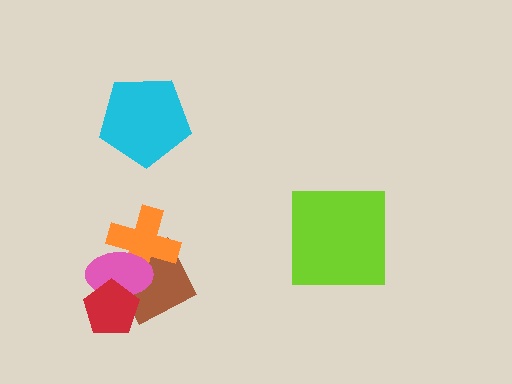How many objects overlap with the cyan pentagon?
0 objects overlap with the cyan pentagon.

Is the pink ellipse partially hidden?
Yes, it is partially covered by another shape.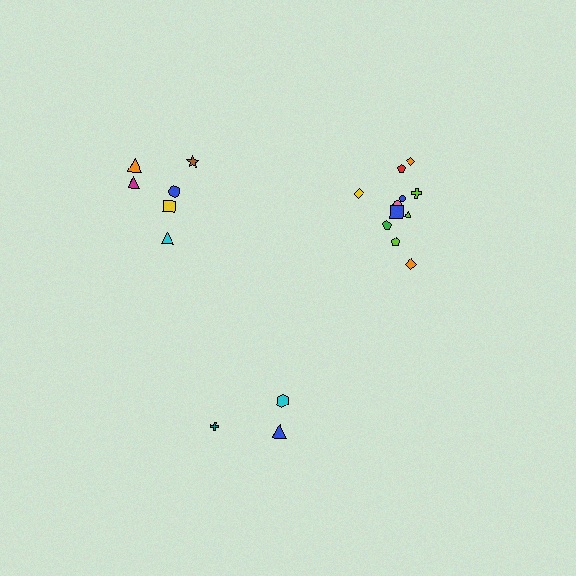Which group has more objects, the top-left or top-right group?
The top-right group.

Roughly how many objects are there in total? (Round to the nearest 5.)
Roughly 20 objects in total.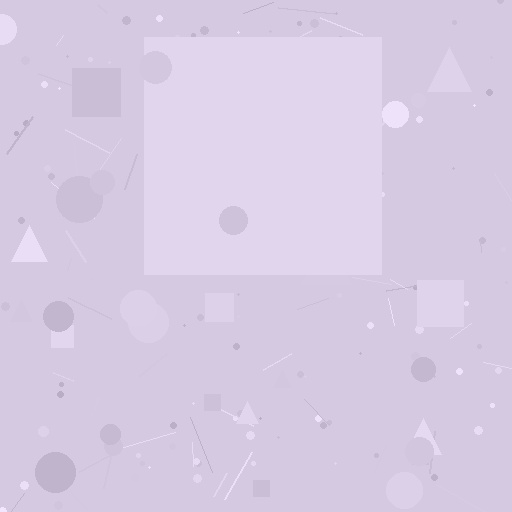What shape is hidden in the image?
A square is hidden in the image.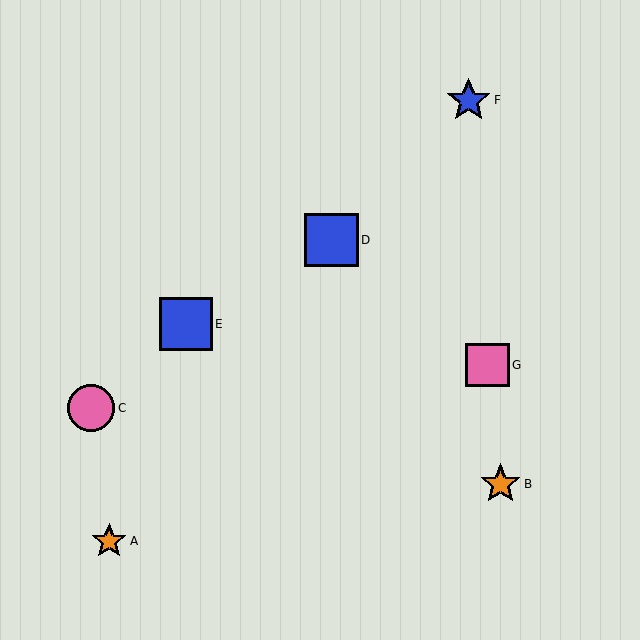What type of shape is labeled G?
Shape G is a pink square.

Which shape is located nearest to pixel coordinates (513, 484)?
The orange star (labeled B) at (500, 484) is nearest to that location.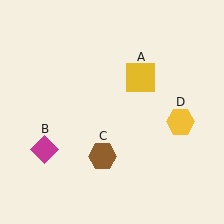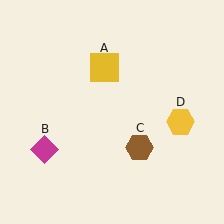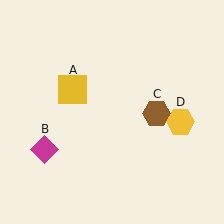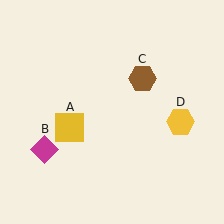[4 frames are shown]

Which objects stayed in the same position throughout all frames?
Magenta diamond (object B) and yellow hexagon (object D) remained stationary.